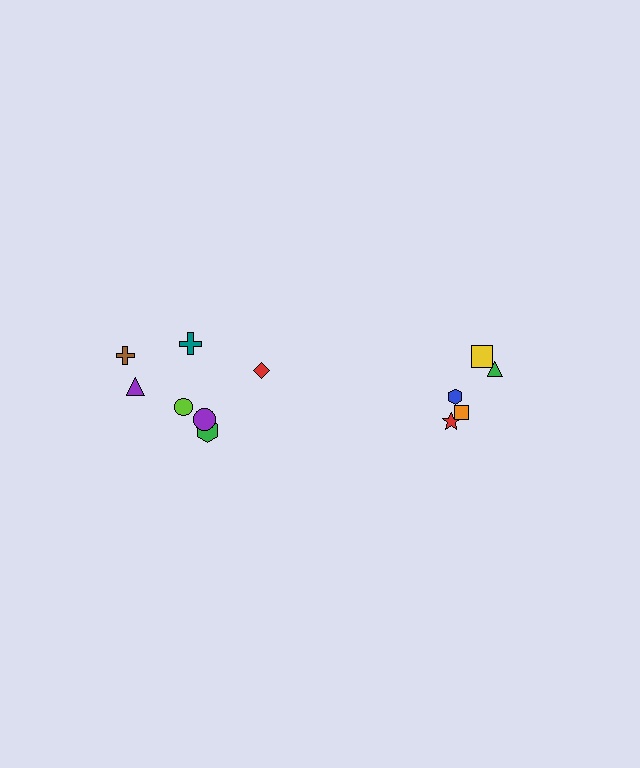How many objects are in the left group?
There are 7 objects.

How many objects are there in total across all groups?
There are 12 objects.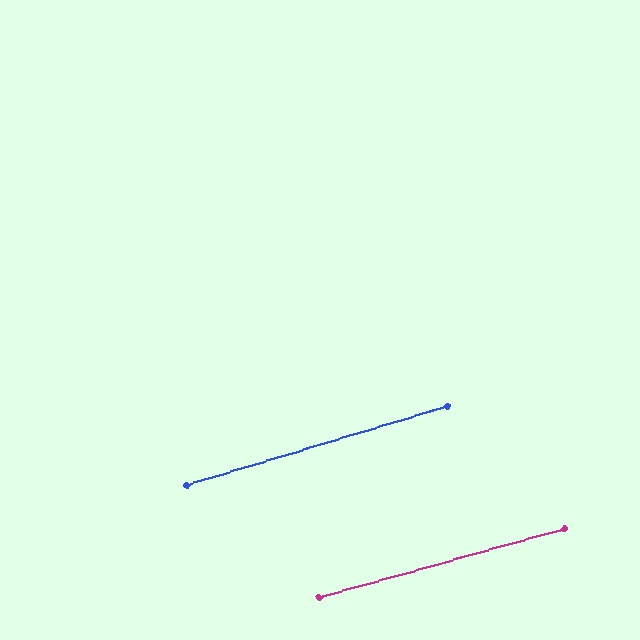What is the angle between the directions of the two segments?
Approximately 1 degree.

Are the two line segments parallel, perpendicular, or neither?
Parallel — their directions differ by only 1.3°.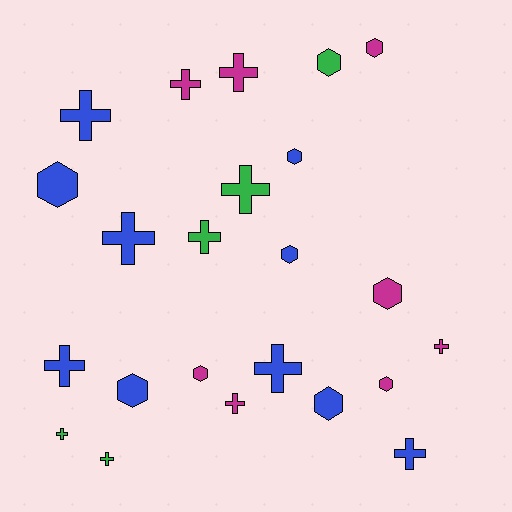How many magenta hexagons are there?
There are 4 magenta hexagons.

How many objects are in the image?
There are 23 objects.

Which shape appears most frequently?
Cross, with 13 objects.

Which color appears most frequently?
Blue, with 10 objects.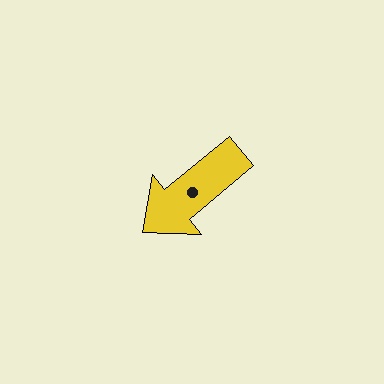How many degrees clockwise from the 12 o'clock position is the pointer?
Approximately 230 degrees.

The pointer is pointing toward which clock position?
Roughly 8 o'clock.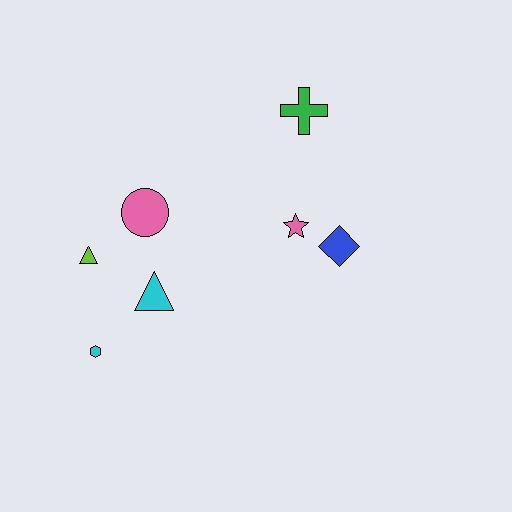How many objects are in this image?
There are 7 objects.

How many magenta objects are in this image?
There are no magenta objects.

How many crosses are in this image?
There is 1 cross.